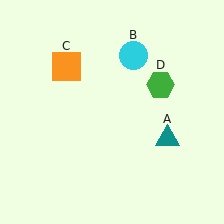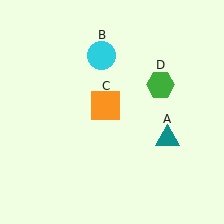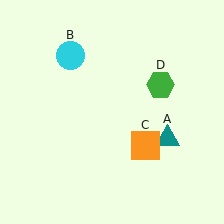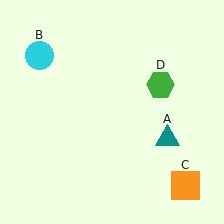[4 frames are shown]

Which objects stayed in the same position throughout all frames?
Teal triangle (object A) and green hexagon (object D) remained stationary.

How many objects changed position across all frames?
2 objects changed position: cyan circle (object B), orange square (object C).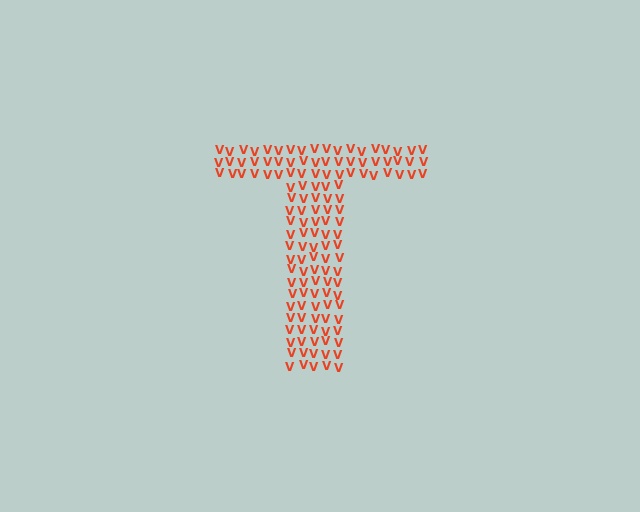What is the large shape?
The large shape is the letter T.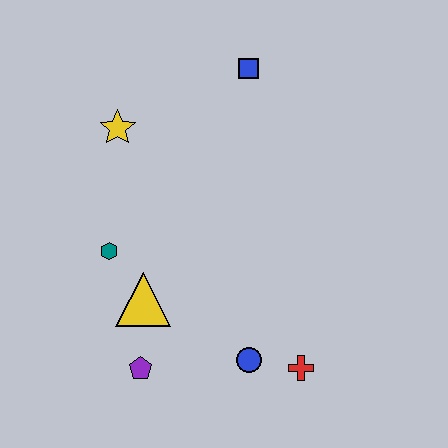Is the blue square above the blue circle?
Yes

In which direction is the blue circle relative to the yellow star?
The blue circle is below the yellow star.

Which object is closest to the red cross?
The blue circle is closest to the red cross.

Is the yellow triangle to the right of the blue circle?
No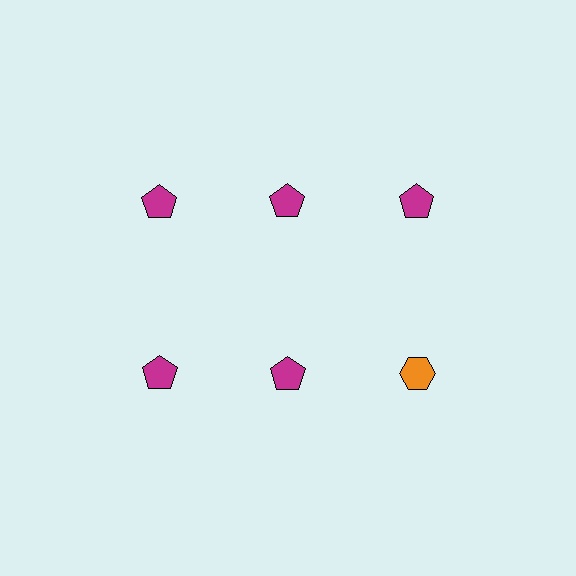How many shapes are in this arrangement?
There are 6 shapes arranged in a grid pattern.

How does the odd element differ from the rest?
It differs in both color (orange instead of magenta) and shape (hexagon instead of pentagon).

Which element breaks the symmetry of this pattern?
The orange hexagon in the second row, center column breaks the symmetry. All other shapes are magenta pentagons.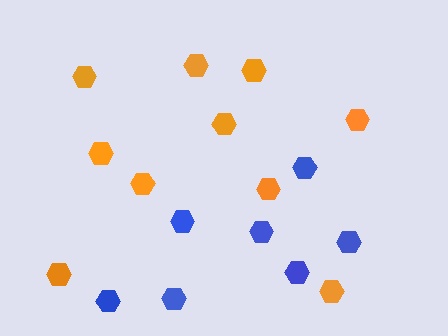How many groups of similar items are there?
There are 2 groups: one group of orange hexagons (10) and one group of blue hexagons (7).